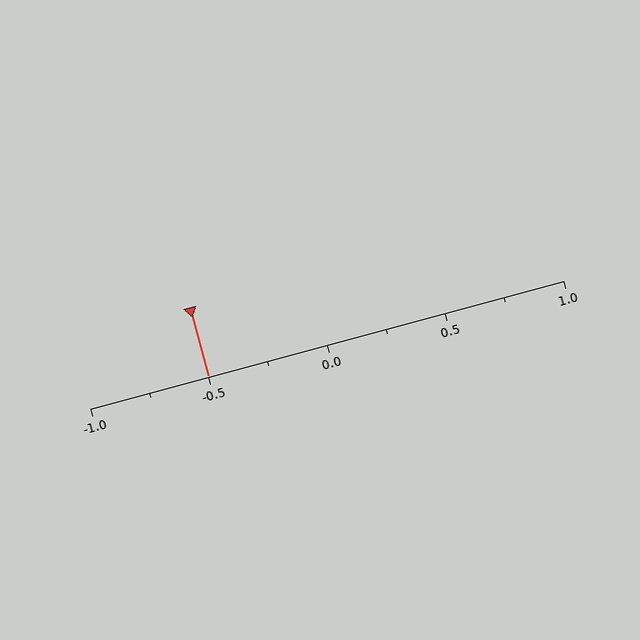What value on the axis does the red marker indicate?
The marker indicates approximately -0.5.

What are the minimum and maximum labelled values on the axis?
The axis runs from -1.0 to 1.0.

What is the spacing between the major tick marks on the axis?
The major ticks are spaced 0.5 apart.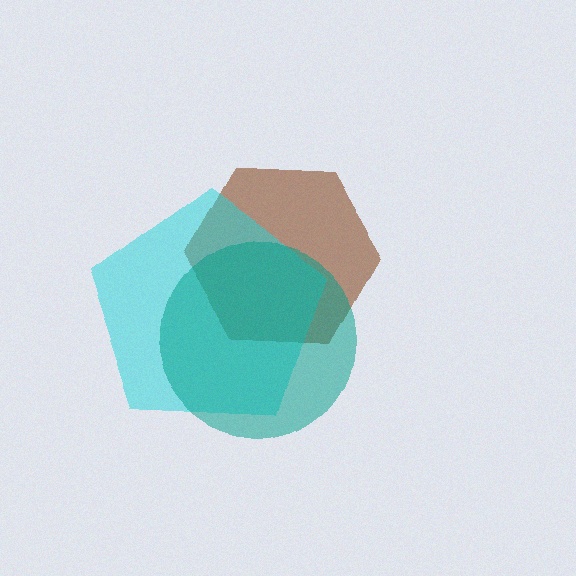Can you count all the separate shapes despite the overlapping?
Yes, there are 3 separate shapes.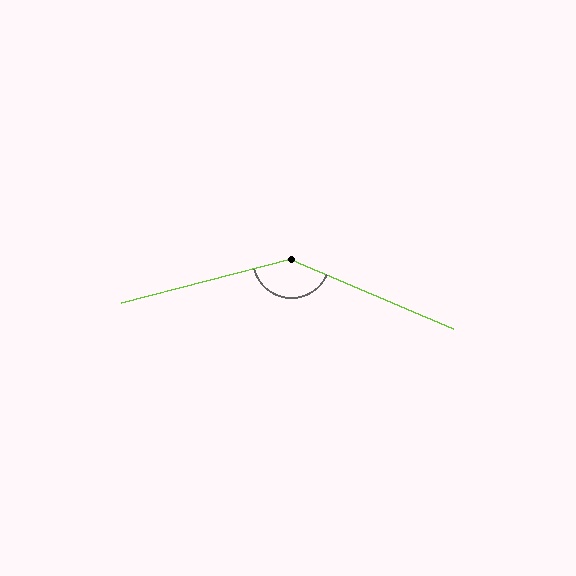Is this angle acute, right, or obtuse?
It is obtuse.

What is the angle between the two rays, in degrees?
Approximately 142 degrees.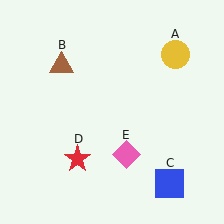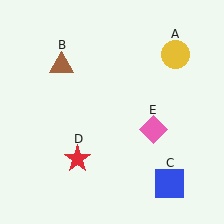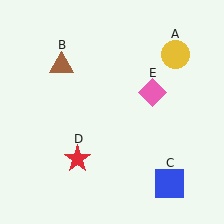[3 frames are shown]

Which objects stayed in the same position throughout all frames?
Yellow circle (object A) and brown triangle (object B) and blue square (object C) and red star (object D) remained stationary.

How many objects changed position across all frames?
1 object changed position: pink diamond (object E).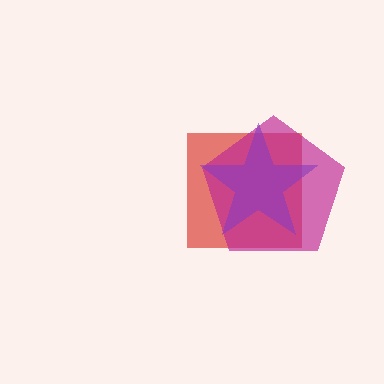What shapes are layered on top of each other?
The layered shapes are: a red square, a magenta pentagon, a purple star.